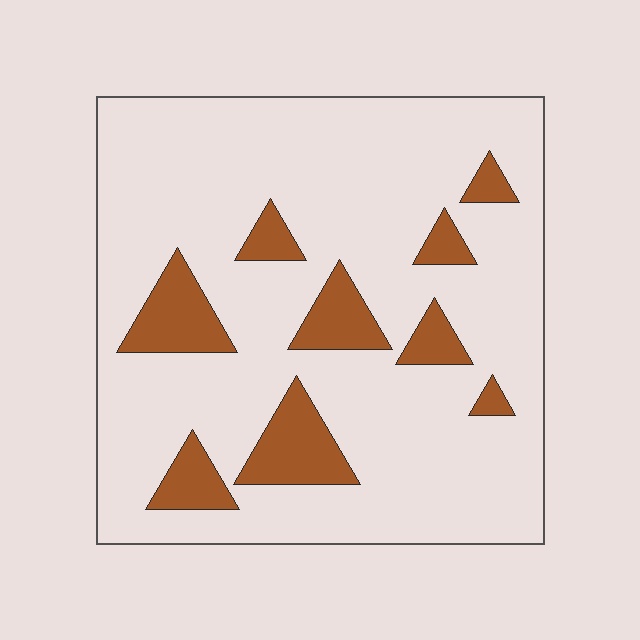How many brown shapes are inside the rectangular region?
9.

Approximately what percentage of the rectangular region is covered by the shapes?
Approximately 15%.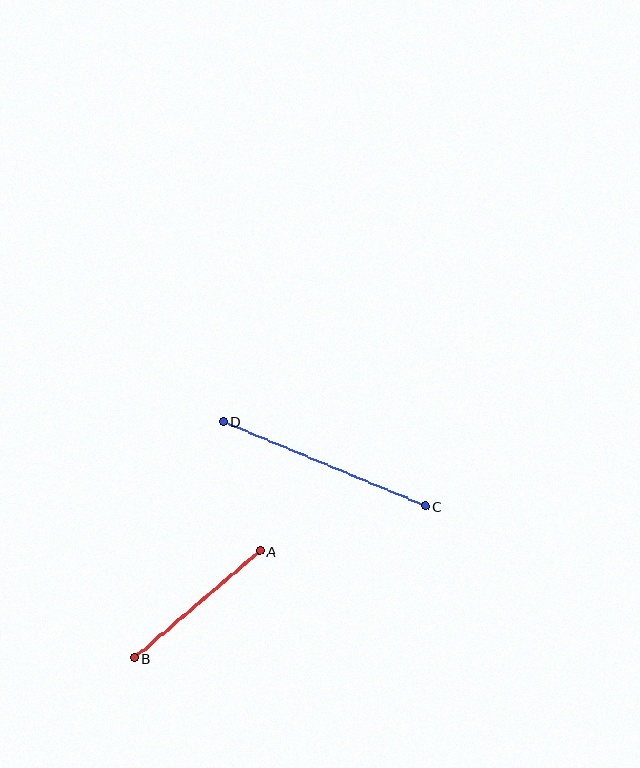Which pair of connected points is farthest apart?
Points C and D are farthest apart.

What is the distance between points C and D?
The distance is approximately 219 pixels.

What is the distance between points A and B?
The distance is approximately 165 pixels.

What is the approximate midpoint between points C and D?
The midpoint is at approximately (324, 464) pixels.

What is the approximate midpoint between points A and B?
The midpoint is at approximately (197, 604) pixels.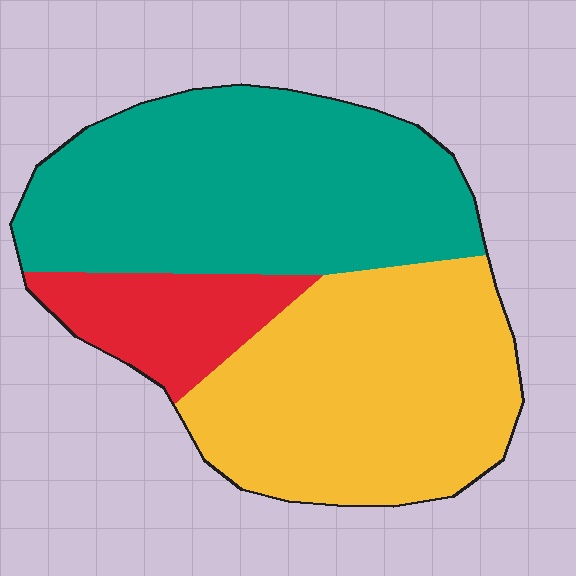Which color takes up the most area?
Teal, at roughly 45%.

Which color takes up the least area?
Red, at roughly 15%.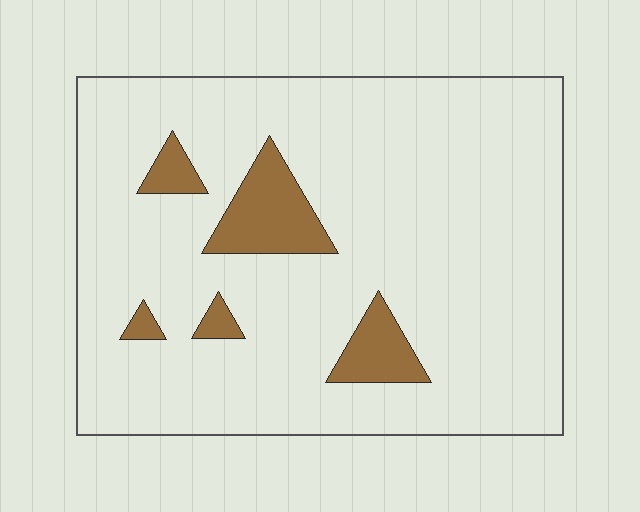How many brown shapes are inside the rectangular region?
5.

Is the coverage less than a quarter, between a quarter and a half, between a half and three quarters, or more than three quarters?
Less than a quarter.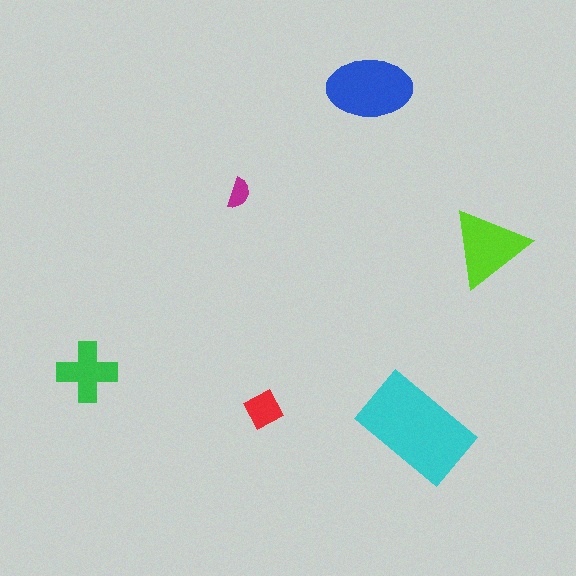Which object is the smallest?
The magenta semicircle.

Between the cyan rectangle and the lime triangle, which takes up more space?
The cyan rectangle.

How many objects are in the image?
There are 6 objects in the image.